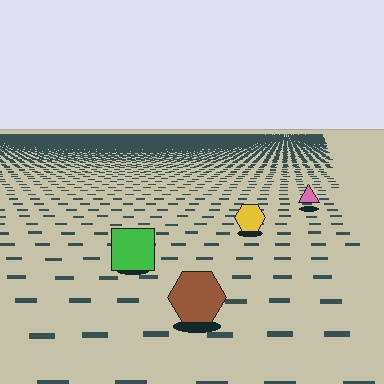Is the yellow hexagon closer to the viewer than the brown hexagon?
No. The brown hexagon is closer — you can tell from the texture gradient: the ground texture is coarser near it.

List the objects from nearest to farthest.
From nearest to farthest: the brown hexagon, the green square, the yellow hexagon, the pink triangle.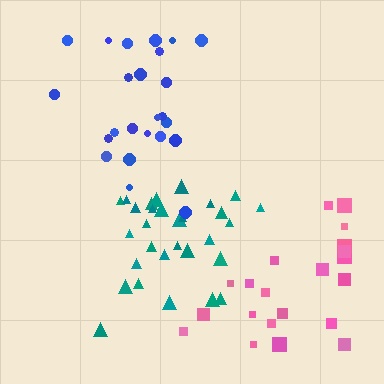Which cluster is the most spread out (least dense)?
Pink.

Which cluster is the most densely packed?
Teal.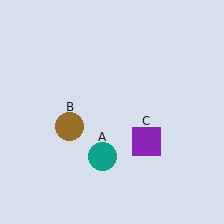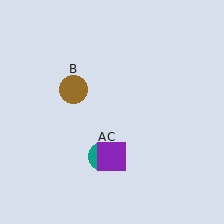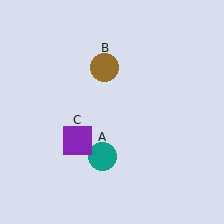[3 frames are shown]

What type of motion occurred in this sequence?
The brown circle (object B), purple square (object C) rotated clockwise around the center of the scene.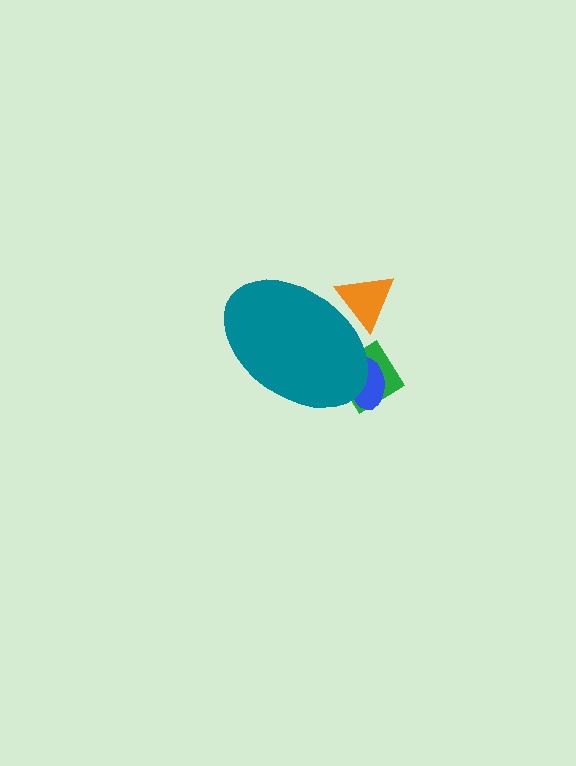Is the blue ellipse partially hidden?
Yes, the blue ellipse is partially hidden behind the teal ellipse.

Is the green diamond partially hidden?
Yes, the green diamond is partially hidden behind the teal ellipse.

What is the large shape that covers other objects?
A teal ellipse.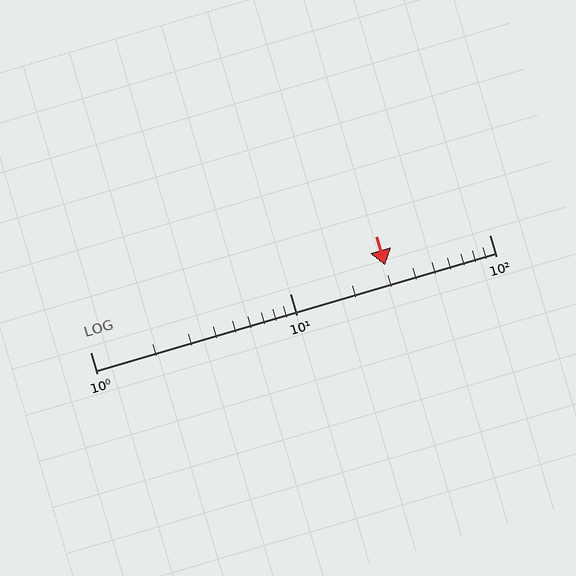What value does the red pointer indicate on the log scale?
The pointer indicates approximately 30.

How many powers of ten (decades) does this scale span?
The scale spans 2 decades, from 1 to 100.